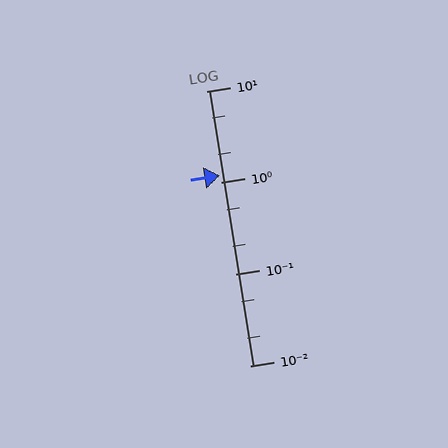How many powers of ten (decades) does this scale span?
The scale spans 3 decades, from 0.01 to 10.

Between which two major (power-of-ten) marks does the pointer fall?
The pointer is between 1 and 10.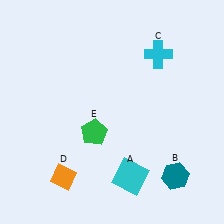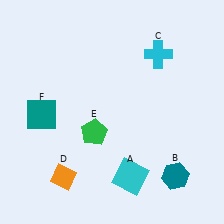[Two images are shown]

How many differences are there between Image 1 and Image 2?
There is 1 difference between the two images.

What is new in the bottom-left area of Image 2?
A teal square (F) was added in the bottom-left area of Image 2.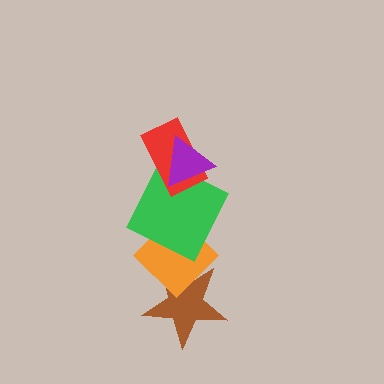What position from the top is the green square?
The green square is 3rd from the top.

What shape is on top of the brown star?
The orange diamond is on top of the brown star.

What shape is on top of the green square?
The red rectangle is on top of the green square.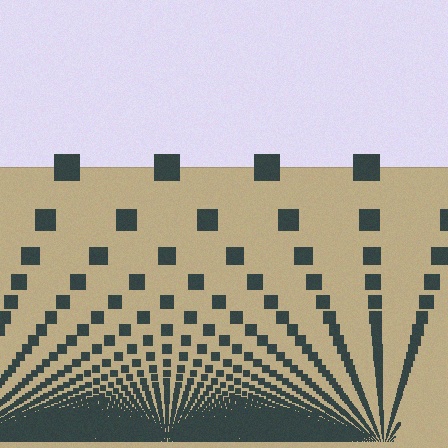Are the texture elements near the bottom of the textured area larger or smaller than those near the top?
Smaller. The gradient is inverted — elements near the bottom are smaller and denser.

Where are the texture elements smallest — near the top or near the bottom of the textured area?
Near the bottom.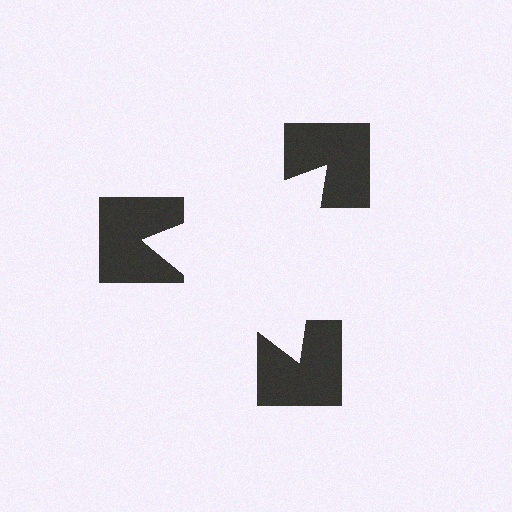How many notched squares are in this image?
There are 3 — one at each vertex of the illusory triangle.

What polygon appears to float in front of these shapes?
An illusory triangle — its edges are inferred from the aligned wedge cuts in the notched squares, not physically drawn.